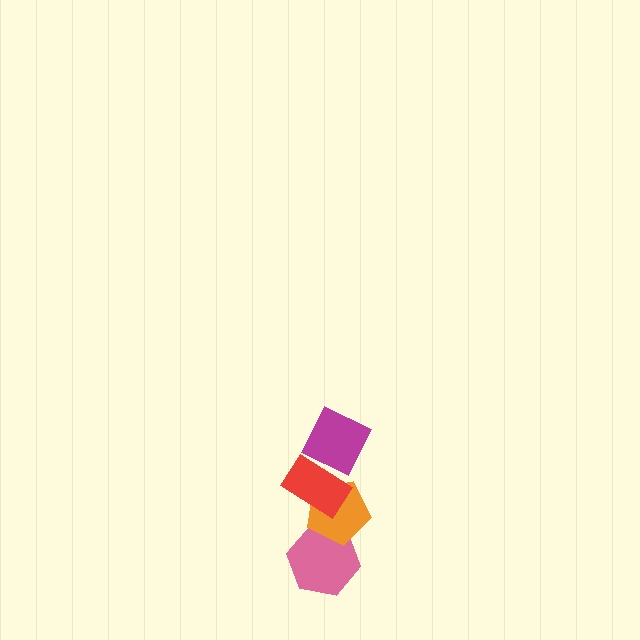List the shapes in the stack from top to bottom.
From top to bottom: the magenta square, the red rectangle, the orange pentagon, the pink hexagon.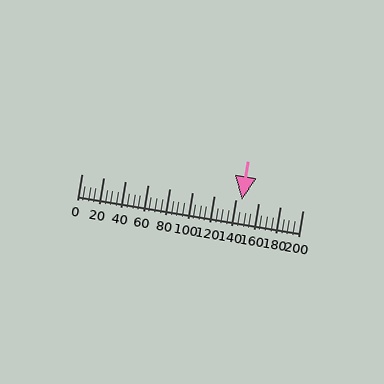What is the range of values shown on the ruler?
The ruler shows values from 0 to 200.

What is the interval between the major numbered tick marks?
The major tick marks are spaced 20 units apart.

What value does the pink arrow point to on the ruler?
The pink arrow points to approximately 145.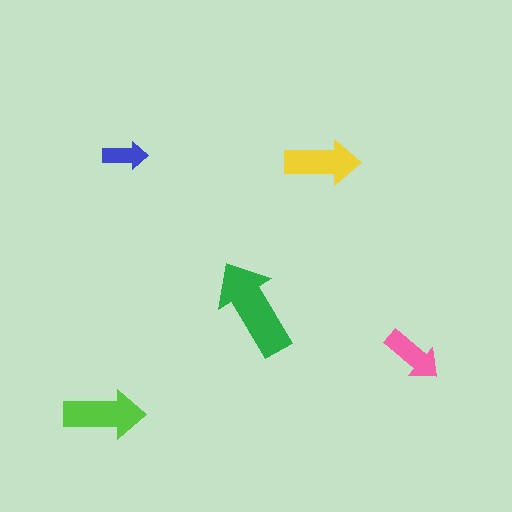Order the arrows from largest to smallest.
the green one, the lime one, the yellow one, the pink one, the blue one.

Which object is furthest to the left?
The lime arrow is leftmost.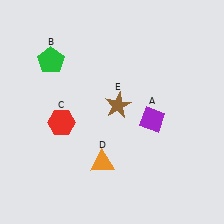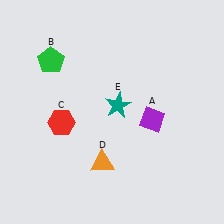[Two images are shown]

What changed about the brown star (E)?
In Image 1, E is brown. In Image 2, it changed to teal.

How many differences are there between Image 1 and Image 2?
There is 1 difference between the two images.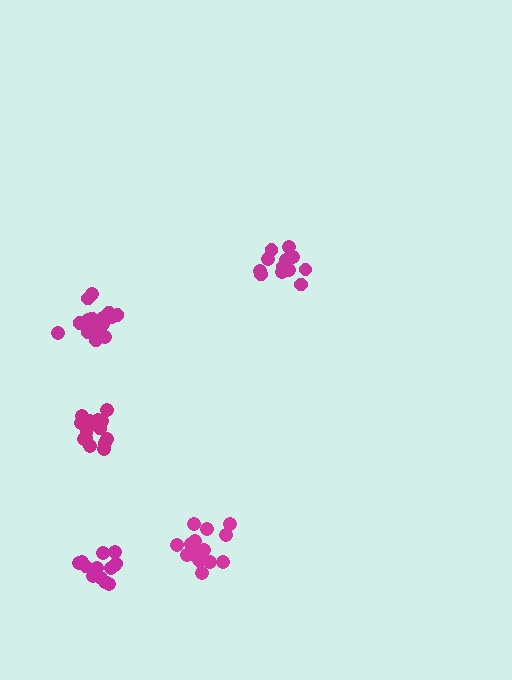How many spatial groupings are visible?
There are 5 spatial groupings.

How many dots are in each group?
Group 1: 16 dots, Group 2: 17 dots, Group 3: 13 dots, Group 4: 13 dots, Group 5: 17 dots (76 total).